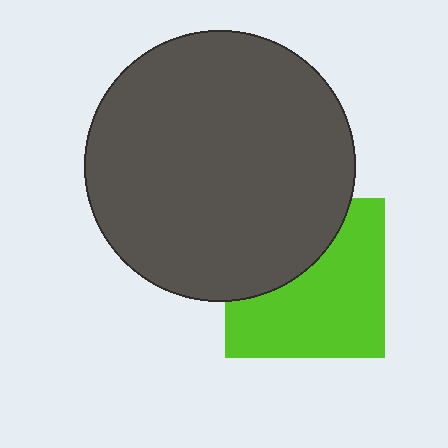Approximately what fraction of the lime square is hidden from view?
Roughly 38% of the lime square is hidden behind the dark gray circle.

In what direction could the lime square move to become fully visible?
The lime square could move down. That would shift it out from behind the dark gray circle entirely.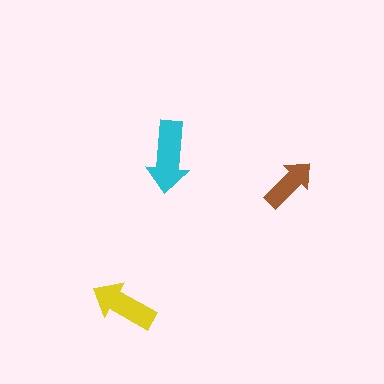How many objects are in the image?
There are 3 objects in the image.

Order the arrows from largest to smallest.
the cyan one, the yellow one, the brown one.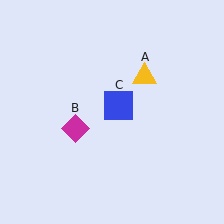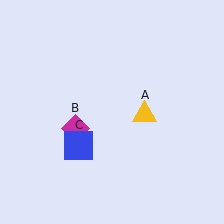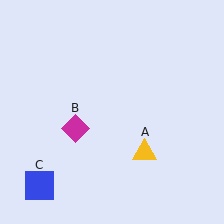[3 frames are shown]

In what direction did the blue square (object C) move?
The blue square (object C) moved down and to the left.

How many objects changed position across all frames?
2 objects changed position: yellow triangle (object A), blue square (object C).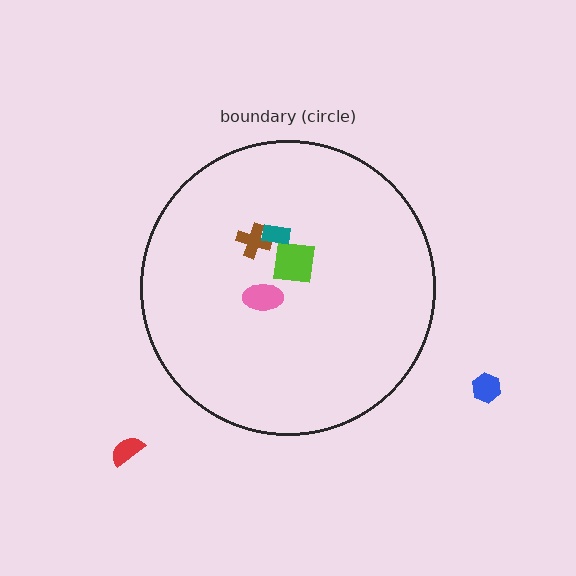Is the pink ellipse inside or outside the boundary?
Inside.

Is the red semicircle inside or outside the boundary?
Outside.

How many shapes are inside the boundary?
4 inside, 2 outside.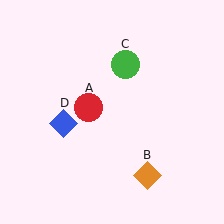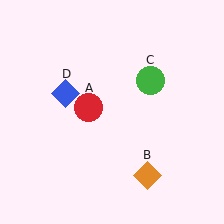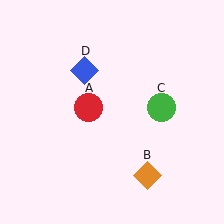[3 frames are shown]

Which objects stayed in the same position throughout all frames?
Red circle (object A) and orange diamond (object B) remained stationary.